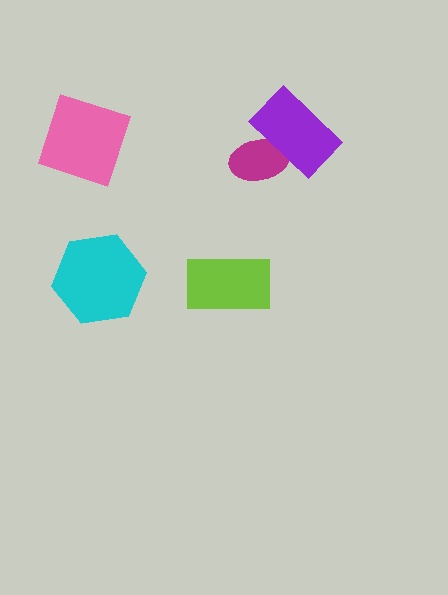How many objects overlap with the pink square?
0 objects overlap with the pink square.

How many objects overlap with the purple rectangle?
1 object overlaps with the purple rectangle.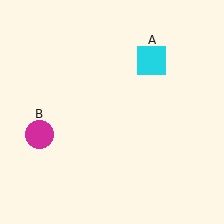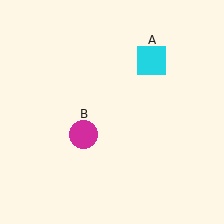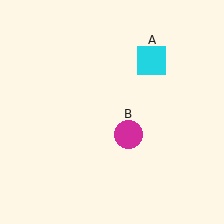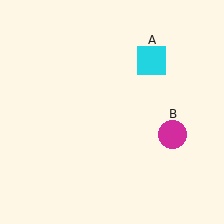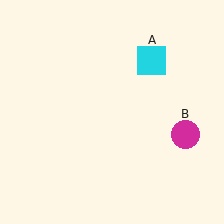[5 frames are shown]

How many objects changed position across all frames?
1 object changed position: magenta circle (object B).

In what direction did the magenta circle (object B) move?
The magenta circle (object B) moved right.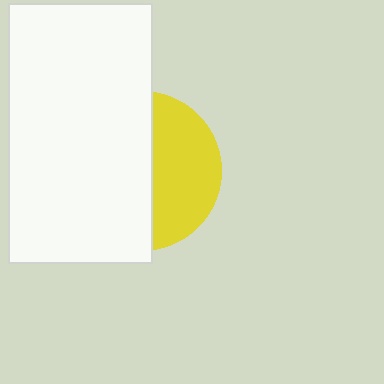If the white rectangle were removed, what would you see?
You would see the complete yellow circle.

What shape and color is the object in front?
The object in front is a white rectangle.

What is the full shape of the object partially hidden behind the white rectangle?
The partially hidden object is a yellow circle.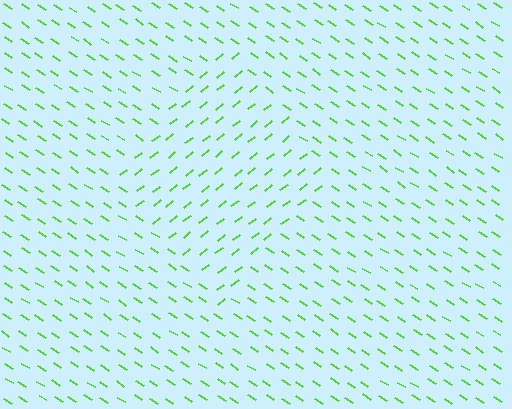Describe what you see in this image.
The image is filled with small lime line segments. A diamond region in the image has lines oriented differently from the surrounding lines, creating a visible texture boundary.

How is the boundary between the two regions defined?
The boundary is defined purely by a change in line orientation (approximately 72 degrees difference). All lines are the same color and thickness.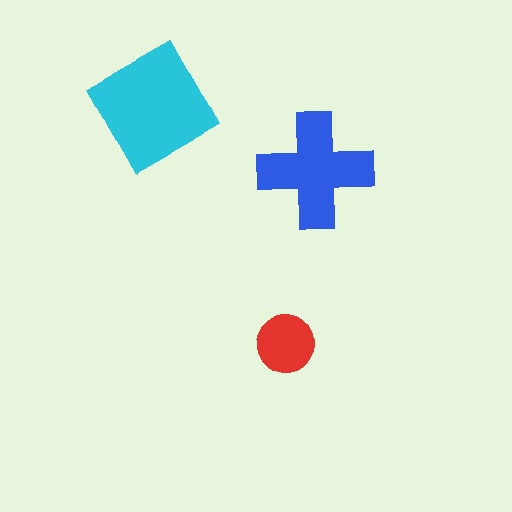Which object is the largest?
The cyan square.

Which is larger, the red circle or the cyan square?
The cyan square.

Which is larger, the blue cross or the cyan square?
The cyan square.